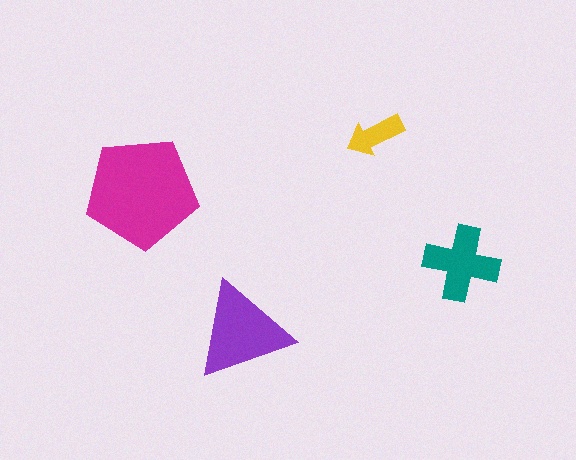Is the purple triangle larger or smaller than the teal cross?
Larger.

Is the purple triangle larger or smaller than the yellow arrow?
Larger.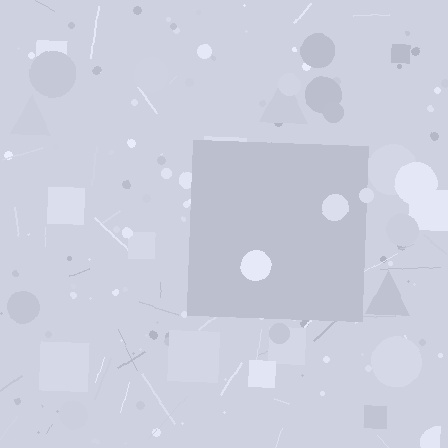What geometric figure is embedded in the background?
A square is embedded in the background.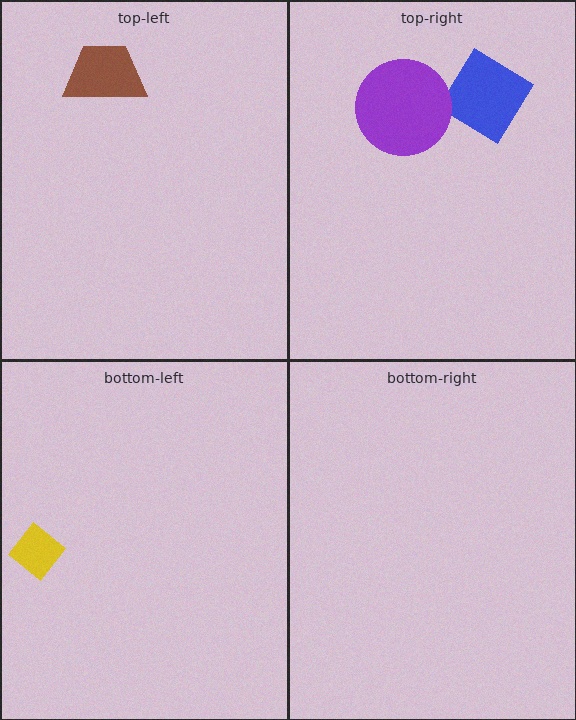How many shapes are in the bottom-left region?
1.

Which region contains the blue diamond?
The top-right region.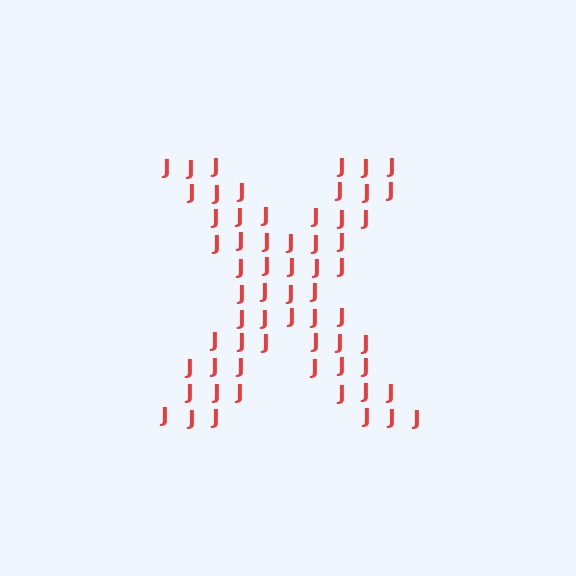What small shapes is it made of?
It is made of small letter J's.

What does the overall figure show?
The overall figure shows the letter X.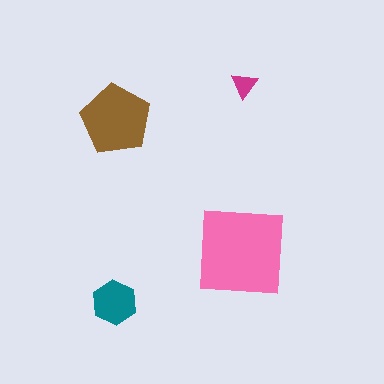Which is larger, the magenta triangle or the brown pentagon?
The brown pentagon.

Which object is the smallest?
The magenta triangle.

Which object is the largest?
The pink square.